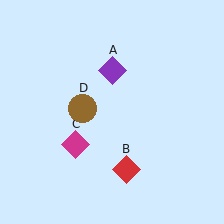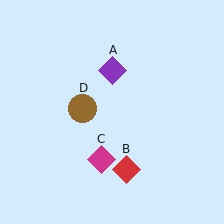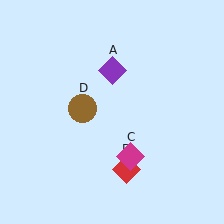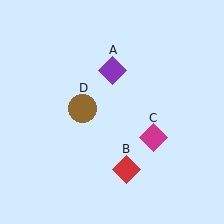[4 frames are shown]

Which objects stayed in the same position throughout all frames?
Purple diamond (object A) and red diamond (object B) and brown circle (object D) remained stationary.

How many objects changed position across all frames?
1 object changed position: magenta diamond (object C).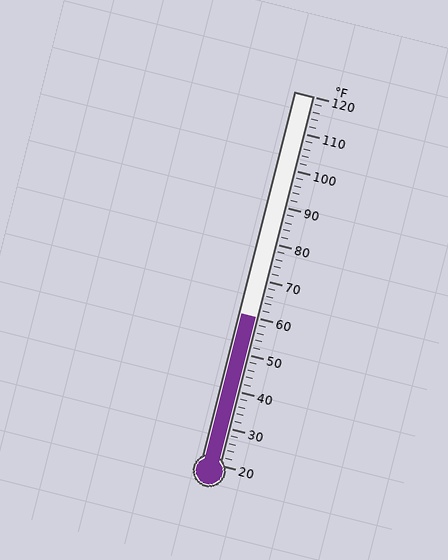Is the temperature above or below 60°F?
The temperature is at 60°F.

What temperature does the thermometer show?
The thermometer shows approximately 60°F.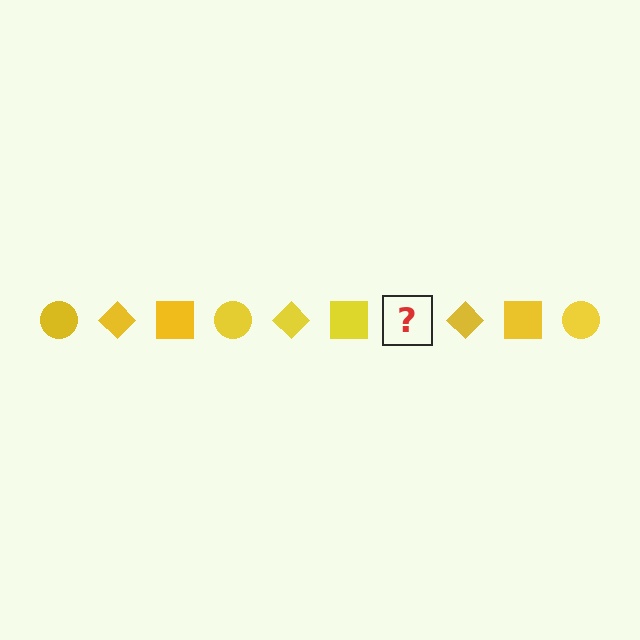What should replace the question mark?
The question mark should be replaced with a yellow circle.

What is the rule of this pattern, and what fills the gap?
The rule is that the pattern cycles through circle, diamond, square shapes in yellow. The gap should be filled with a yellow circle.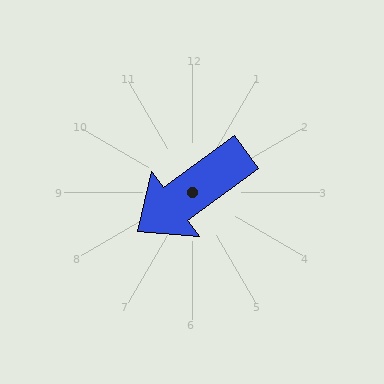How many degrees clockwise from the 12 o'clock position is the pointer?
Approximately 234 degrees.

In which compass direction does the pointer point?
Southwest.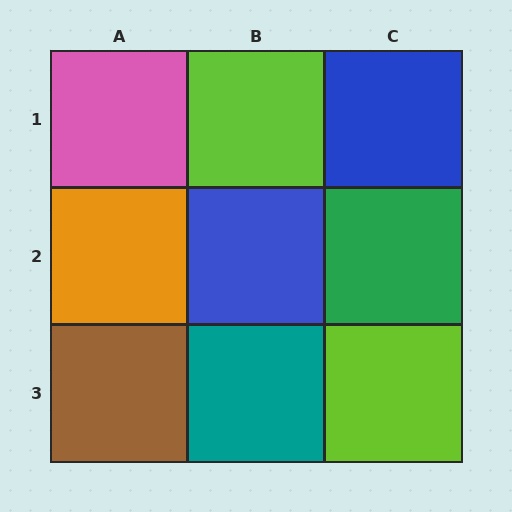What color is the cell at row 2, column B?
Blue.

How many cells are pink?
1 cell is pink.